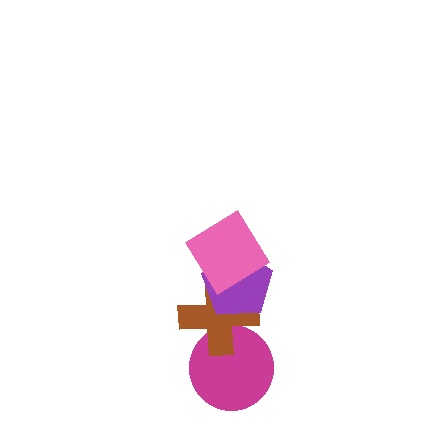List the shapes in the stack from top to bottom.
From top to bottom: the pink diamond, the purple pentagon, the brown cross, the magenta circle.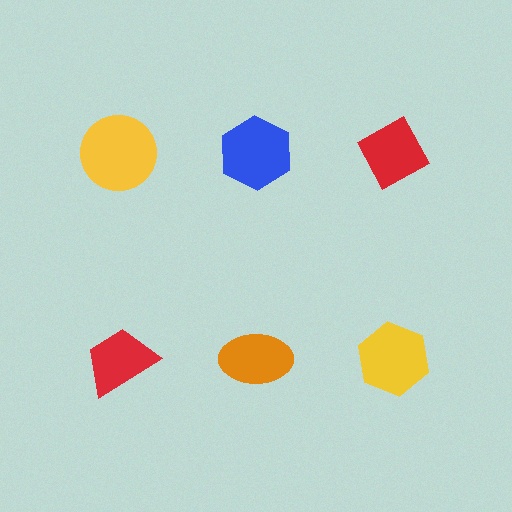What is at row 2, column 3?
A yellow hexagon.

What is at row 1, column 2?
A blue hexagon.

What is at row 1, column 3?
A red diamond.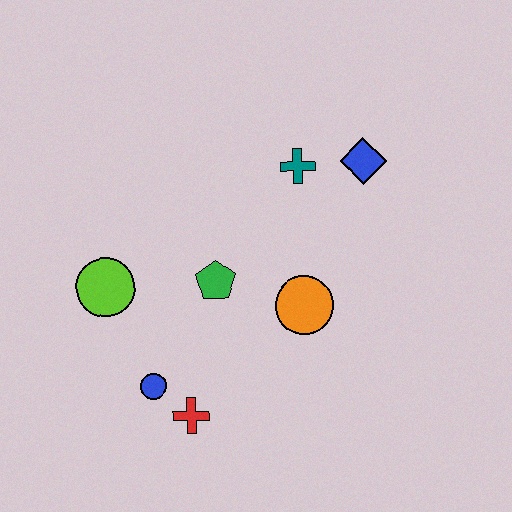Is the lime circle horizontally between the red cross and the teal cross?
No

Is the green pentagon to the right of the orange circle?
No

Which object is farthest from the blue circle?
The blue diamond is farthest from the blue circle.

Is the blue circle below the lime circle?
Yes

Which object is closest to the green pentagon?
The orange circle is closest to the green pentagon.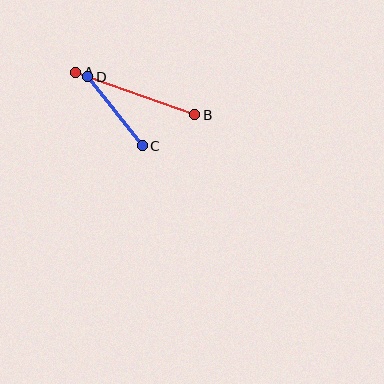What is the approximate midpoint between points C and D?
The midpoint is at approximately (115, 111) pixels.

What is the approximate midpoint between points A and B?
The midpoint is at approximately (135, 94) pixels.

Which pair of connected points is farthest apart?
Points A and B are farthest apart.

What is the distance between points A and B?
The distance is approximately 126 pixels.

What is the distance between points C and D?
The distance is approximately 88 pixels.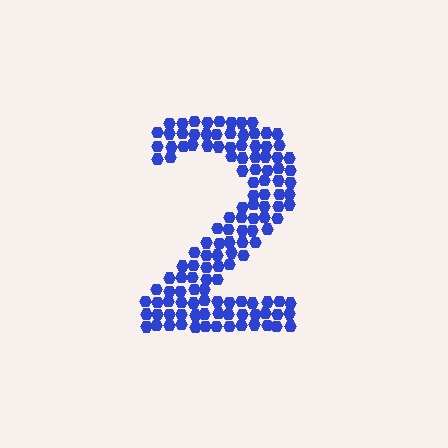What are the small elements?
The small elements are hexagons.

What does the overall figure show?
The overall figure shows the digit 2.